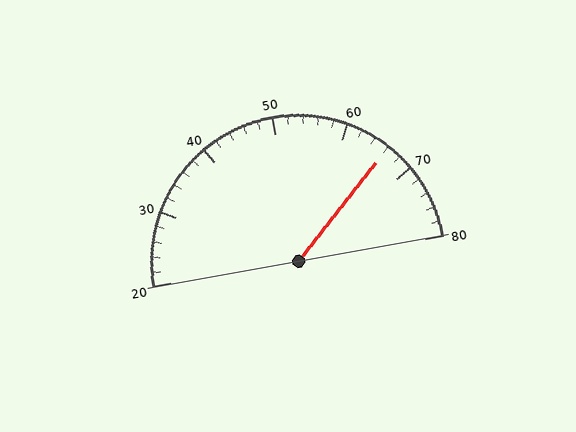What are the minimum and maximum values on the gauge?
The gauge ranges from 20 to 80.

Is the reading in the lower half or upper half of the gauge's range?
The reading is in the upper half of the range (20 to 80).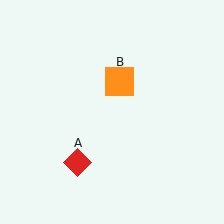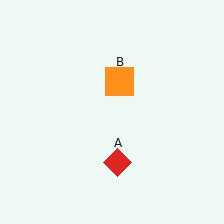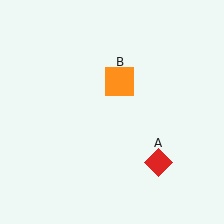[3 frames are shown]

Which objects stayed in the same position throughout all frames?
Orange square (object B) remained stationary.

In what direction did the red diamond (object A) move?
The red diamond (object A) moved right.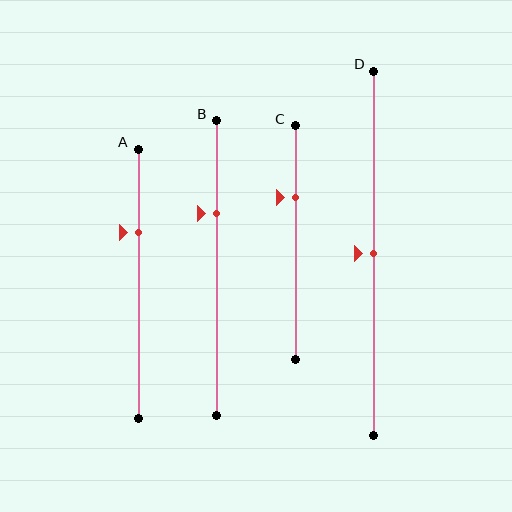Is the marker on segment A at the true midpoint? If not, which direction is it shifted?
No, the marker on segment A is shifted upward by about 19% of the segment length.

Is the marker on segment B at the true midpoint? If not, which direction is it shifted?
No, the marker on segment B is shifted upward by about 19% of the segment length.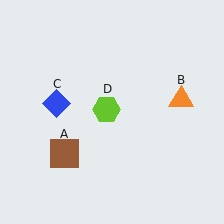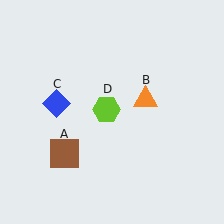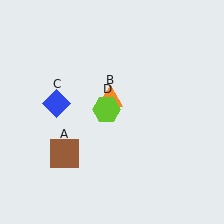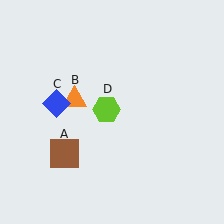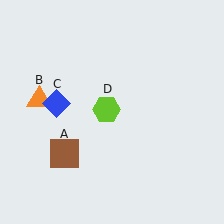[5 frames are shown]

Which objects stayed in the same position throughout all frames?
Brown square (object A) and blue diamond (object C) and lime hexagon (object D) remained stationary.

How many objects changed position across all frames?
1 object changed position: orange triangle (object B).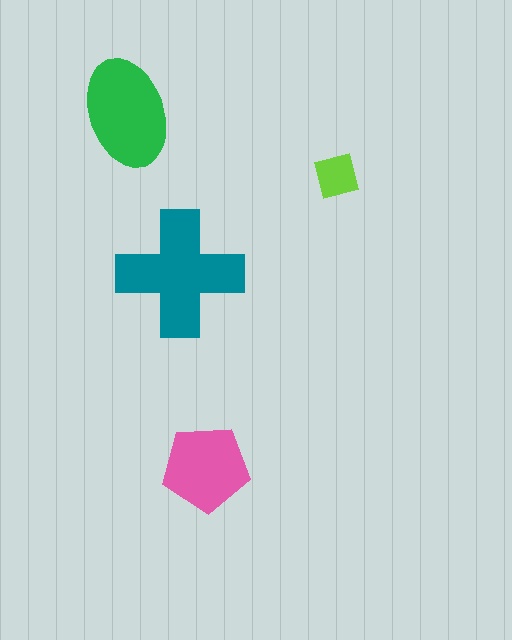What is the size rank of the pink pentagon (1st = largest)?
3rd.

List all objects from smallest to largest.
The lime square, the pink pentagon, the green ellipse, the teal cross.